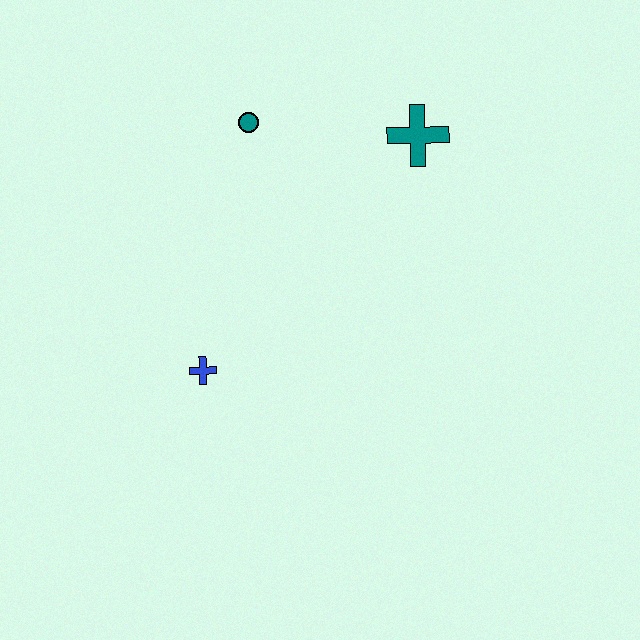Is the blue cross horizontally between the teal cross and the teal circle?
No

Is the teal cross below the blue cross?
No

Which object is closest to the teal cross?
The teal circle is closest to the teal cross.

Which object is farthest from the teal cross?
The blue cross is farthest from the teal cross.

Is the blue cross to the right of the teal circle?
No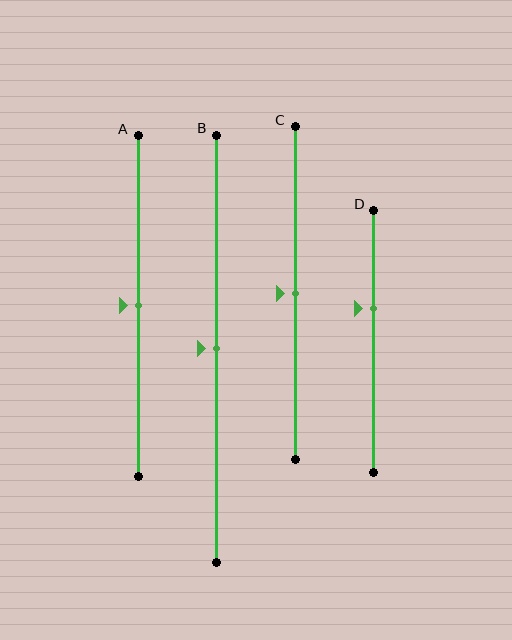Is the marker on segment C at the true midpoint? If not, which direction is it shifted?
Yes, the marker on segment C is at the true midpoint.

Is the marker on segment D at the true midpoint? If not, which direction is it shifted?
No, the marker on segment D is shifted upward by about 13% of the segment length.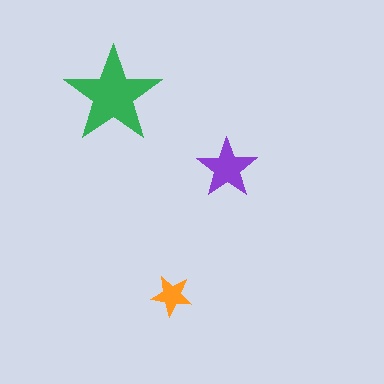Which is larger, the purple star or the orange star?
The purple one.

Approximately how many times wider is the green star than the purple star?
About 1.5 times wider.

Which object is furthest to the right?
The purple star is rightmost.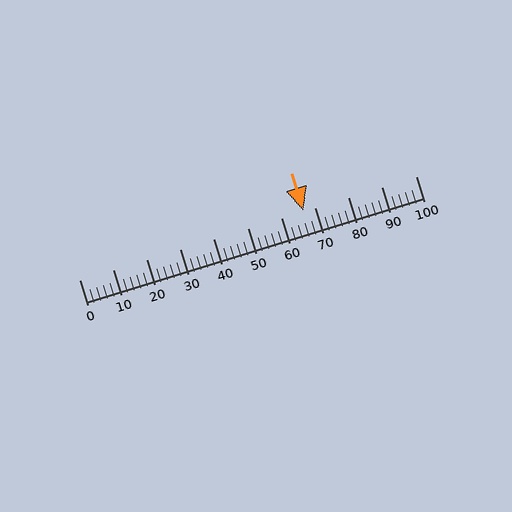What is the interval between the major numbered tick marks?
The major tick marks are spaced 10 units apart.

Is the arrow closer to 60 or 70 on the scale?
The arrow is closer to 70.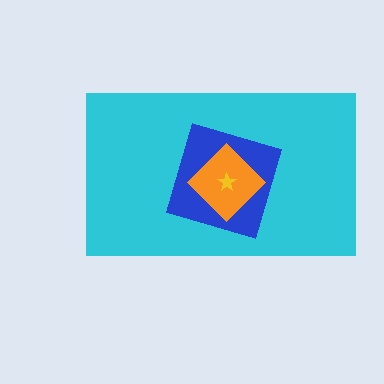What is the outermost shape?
The cyan rectangle.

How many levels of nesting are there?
4.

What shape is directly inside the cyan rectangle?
The blue square.